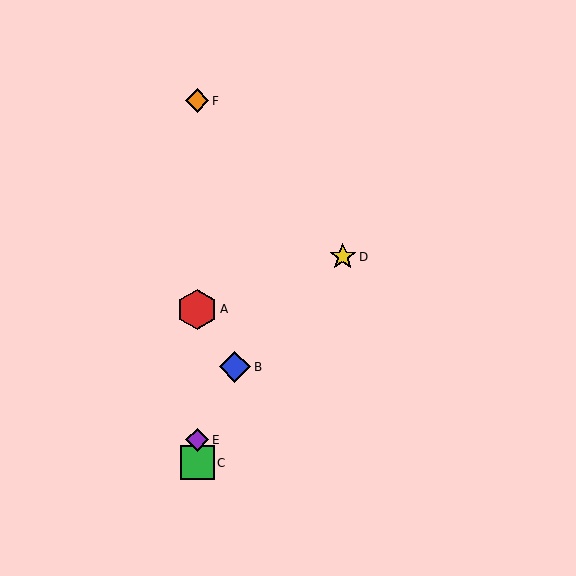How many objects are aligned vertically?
4 objects (A, C, E, F) are aligned vertically.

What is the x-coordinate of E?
Object E is at x≈197.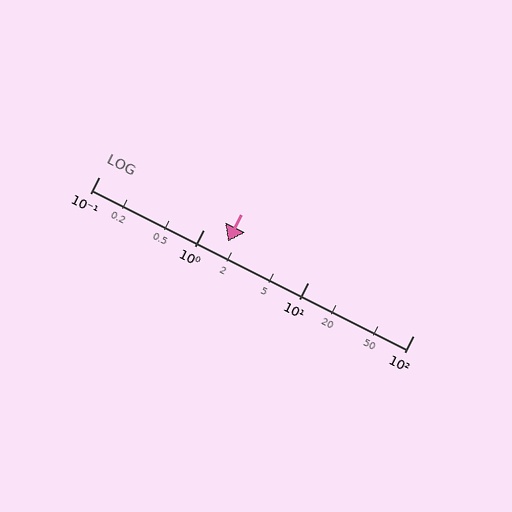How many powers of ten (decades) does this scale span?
The scale spans 3 decades, from 0.1 to 100.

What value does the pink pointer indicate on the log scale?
The pointer indicates approximately 1.7.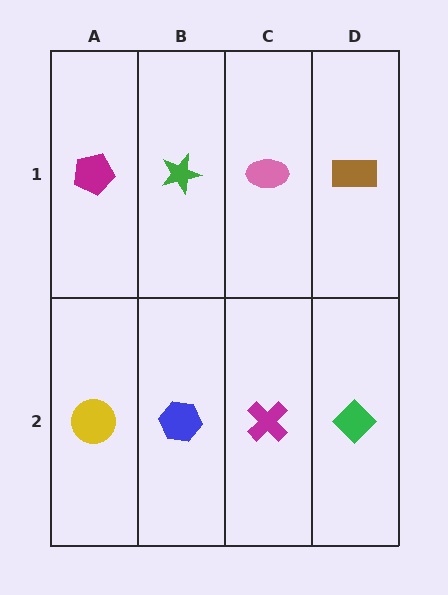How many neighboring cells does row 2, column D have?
2.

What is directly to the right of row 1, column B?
A pink ellipse.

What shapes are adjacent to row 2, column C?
A pink ellipse (row 1, column C), a blue hexagon (row 2, column B), a green diamond (row 2, column D).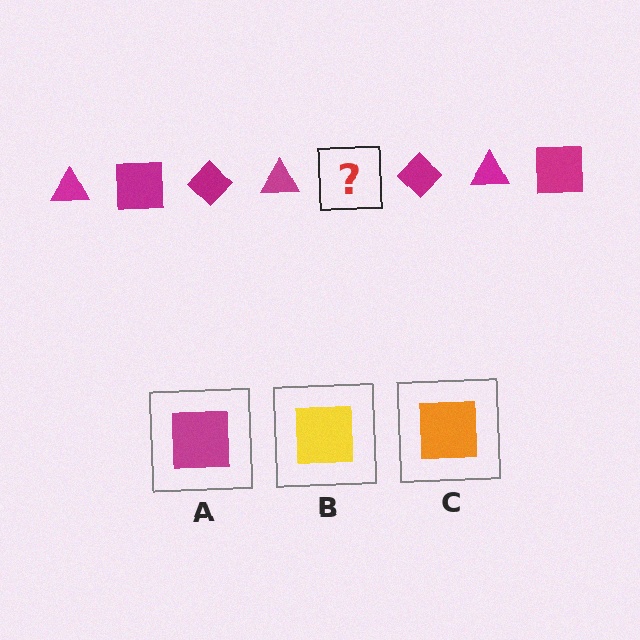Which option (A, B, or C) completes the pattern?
A.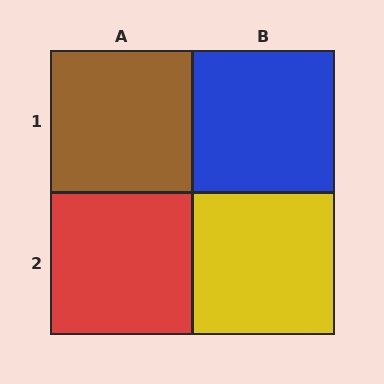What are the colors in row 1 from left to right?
Brown, blue.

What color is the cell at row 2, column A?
Red.